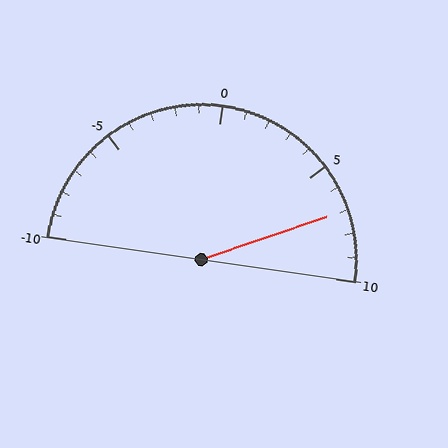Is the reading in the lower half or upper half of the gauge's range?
The reading is in the upper half of the range (-10 to 10).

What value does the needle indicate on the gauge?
The needle indicates approximately 7.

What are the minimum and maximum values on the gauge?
The gauge ranges from -10 to 10.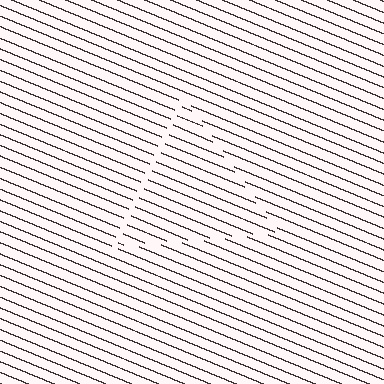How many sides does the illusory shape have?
3 sides — the line-ends trace a triangle.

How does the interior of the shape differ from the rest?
The interior of the shape contains the same grating, shifted by half a period — the contour is defined by the phase discontinuity where line-ends from the inner and outer gratings abut.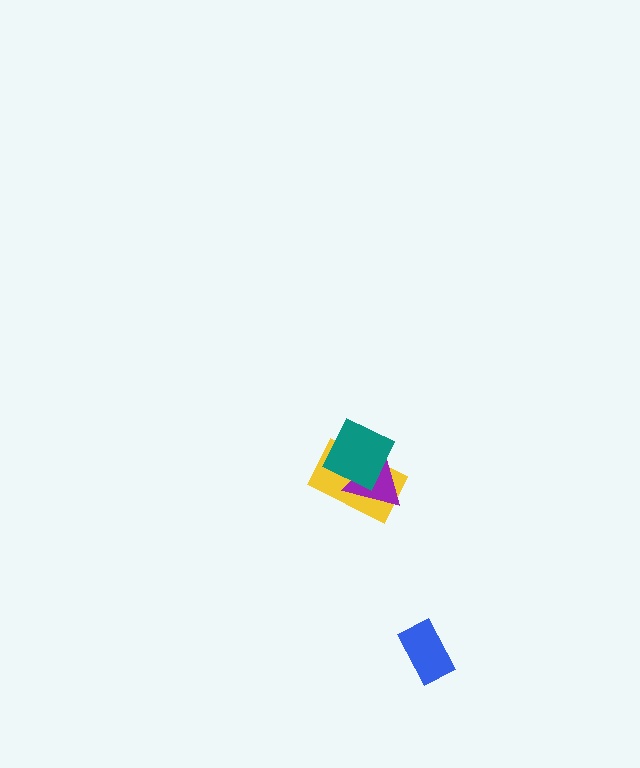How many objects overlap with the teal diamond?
2 objects overlap with the teal diamond.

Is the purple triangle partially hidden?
Yes, it is partially covered by another shape.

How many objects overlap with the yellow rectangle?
2 objects overlap with the yellow rectangle.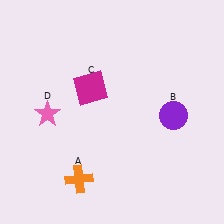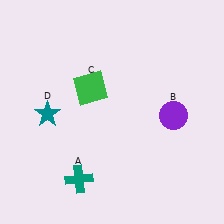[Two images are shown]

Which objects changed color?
A changed from orange to teal. C changed from magenta to green. D changed from pink to teal.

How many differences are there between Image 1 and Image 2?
There are 3 differences between the two images.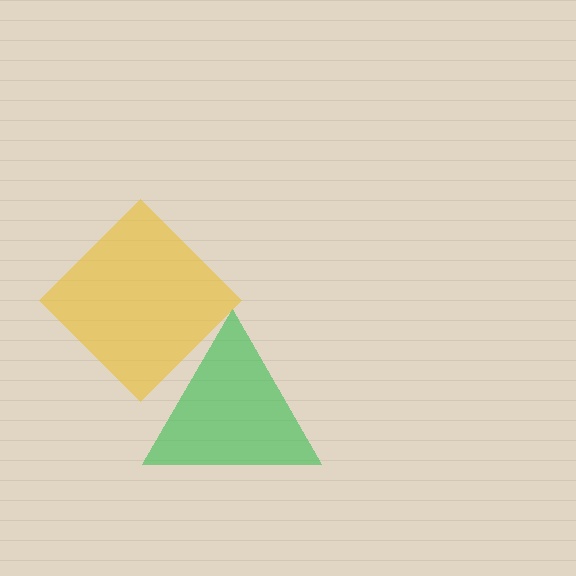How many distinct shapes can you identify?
There are 2 distinct shapes: a green triangle, a yellow diamond.